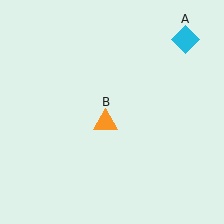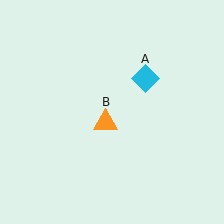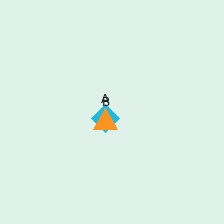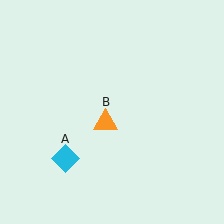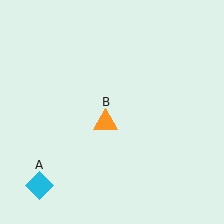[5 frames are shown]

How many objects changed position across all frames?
1 object changed position: cyan diamond (object A).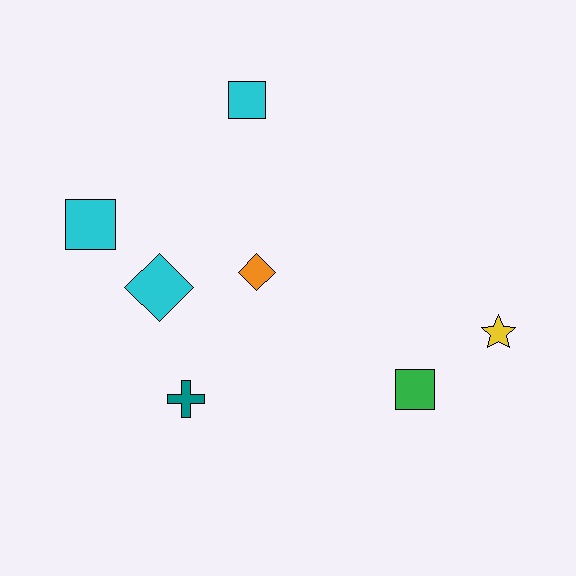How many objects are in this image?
There are 7 objects.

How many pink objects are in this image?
There are no pink objects.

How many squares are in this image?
There are 3 squares.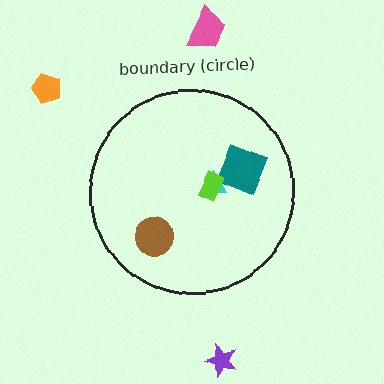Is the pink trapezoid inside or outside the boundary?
Outside.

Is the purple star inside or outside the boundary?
Outside.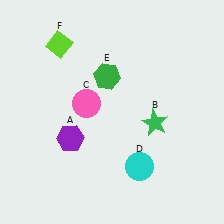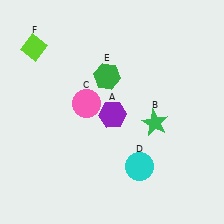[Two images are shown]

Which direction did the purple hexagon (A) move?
The purple hexagon (A) moved right.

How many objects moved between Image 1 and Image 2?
2 objects moved between the two images.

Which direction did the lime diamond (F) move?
The lime diamond (F) moved left.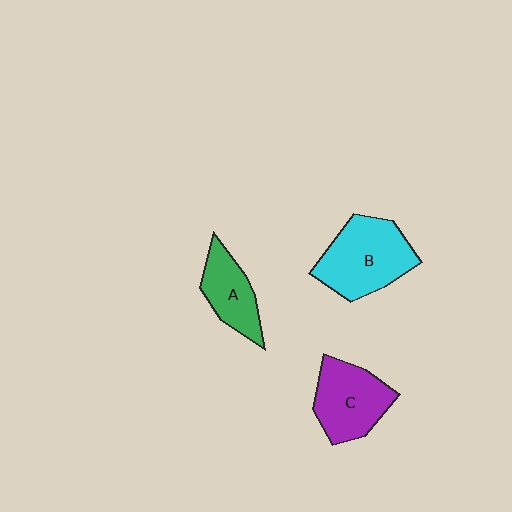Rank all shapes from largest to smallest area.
From largest to smallest: B (cyan), C (purple), A (green).